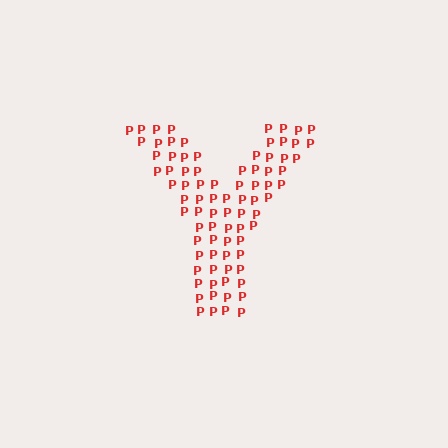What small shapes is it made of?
It is made of small letter P's.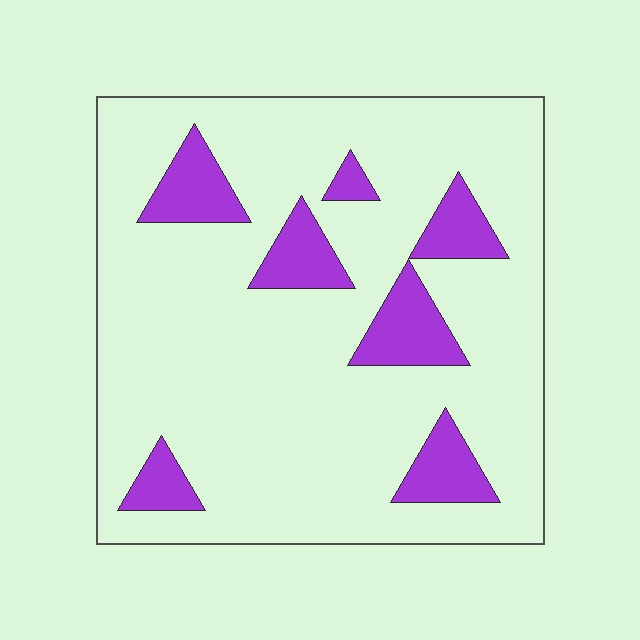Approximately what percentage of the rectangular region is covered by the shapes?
Approximately 15%.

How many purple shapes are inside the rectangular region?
7.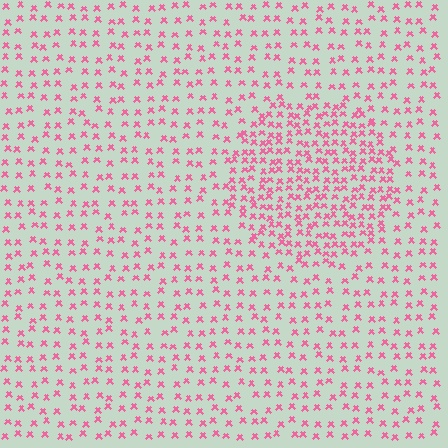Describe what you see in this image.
The image contains small pink elements arranged at two different densities. A circle-shaped region is visible where the elements are more densely packed than the surrounding area.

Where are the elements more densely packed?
The elements are more densely packed inside the circle boundary.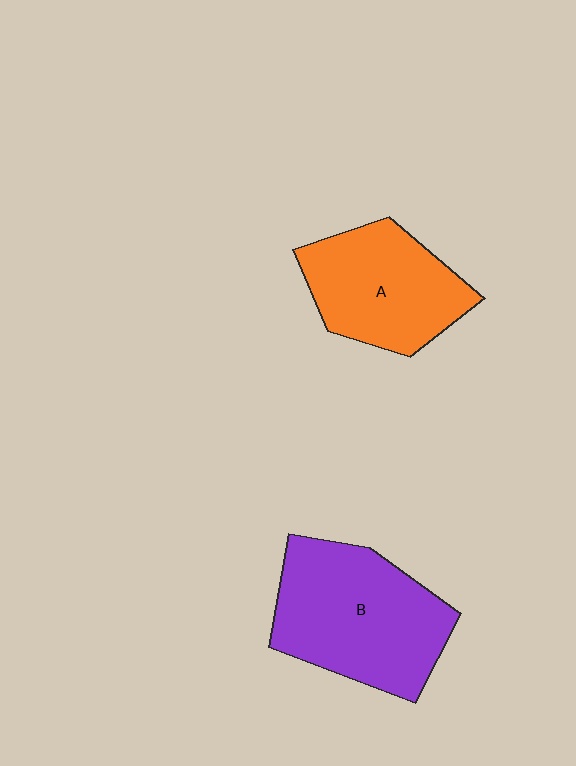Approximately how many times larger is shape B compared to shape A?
Approximately 1.3 times.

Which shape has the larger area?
Shape B (purple).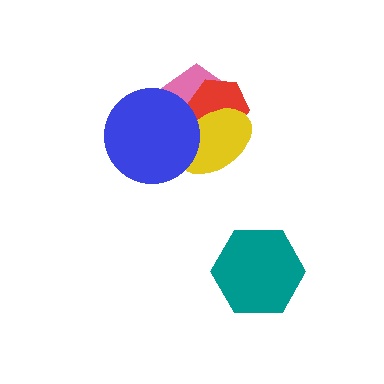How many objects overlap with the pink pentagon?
3 objects overlap with the pink pentagon.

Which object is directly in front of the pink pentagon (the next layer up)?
The red hexagon is directly in front of the pink pentagon.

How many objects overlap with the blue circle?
2 objects overlap with the blue circle.